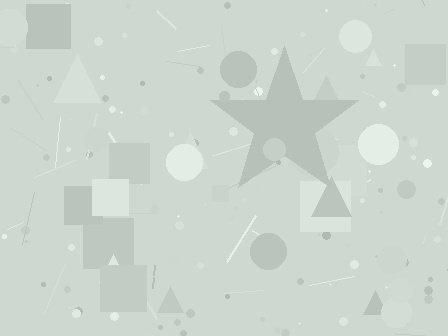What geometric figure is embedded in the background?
A star is embedded in the background.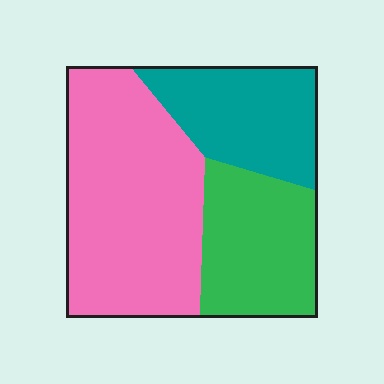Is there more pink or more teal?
Pink.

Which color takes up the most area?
Pink, at roughly 50%.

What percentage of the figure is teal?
Teal takes up about one quarter (1/4) of the figure.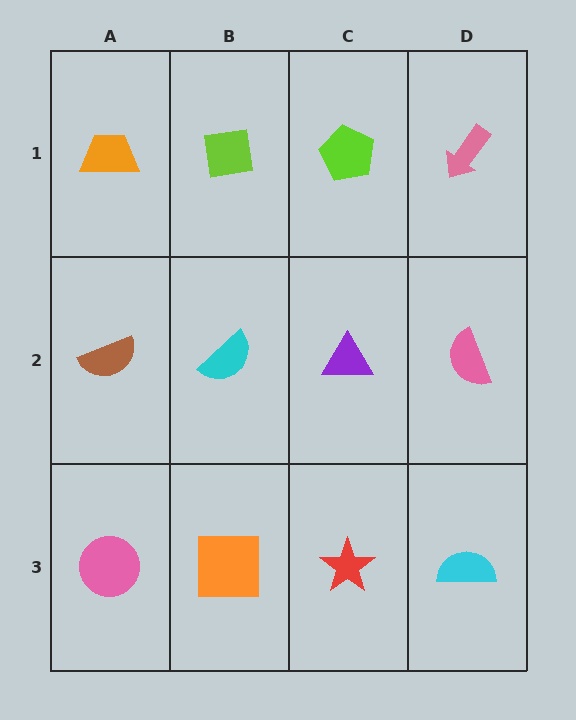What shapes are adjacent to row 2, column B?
A lime square (row 1, column B), an orange square (row 3, column B), a brown semicircle (row 2, column A), a purple triangle (row 2, column C).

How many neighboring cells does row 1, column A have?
2.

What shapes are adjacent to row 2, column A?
An orange trapezoid (row 1, column A), a pink circle (row 3, column A), a cyan semicircle (row 2, column B).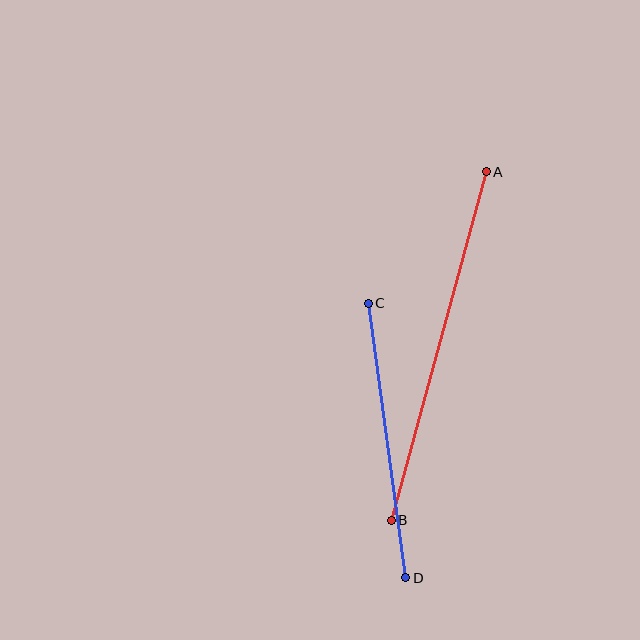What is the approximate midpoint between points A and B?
The midpoint is at approximately (439, 346) pixels.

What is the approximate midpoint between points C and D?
The midpoint is at approximately (387, 441) pixels.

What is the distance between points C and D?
The distance is approximately 277 pixels.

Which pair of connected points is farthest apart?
Points A and B are farthest apart.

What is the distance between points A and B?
The distance is approximately 361 pixels.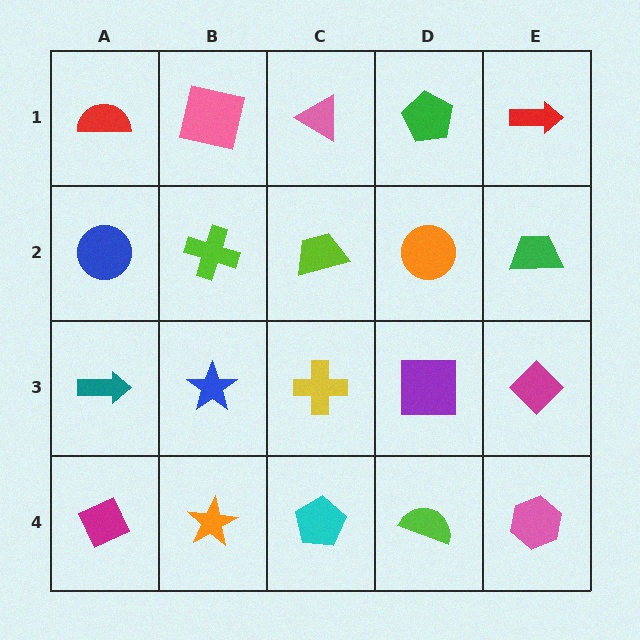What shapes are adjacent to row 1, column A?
A blue circle (row 2, column A), a pink square (row 1, column B).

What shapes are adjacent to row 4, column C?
A yellow cross (row 3, column C), an orange star (row 4, column B), a lime semicircle (row 4, column D).